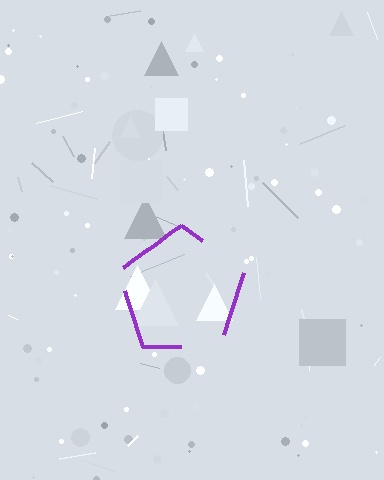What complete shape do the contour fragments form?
The contour fragments form a pentagon.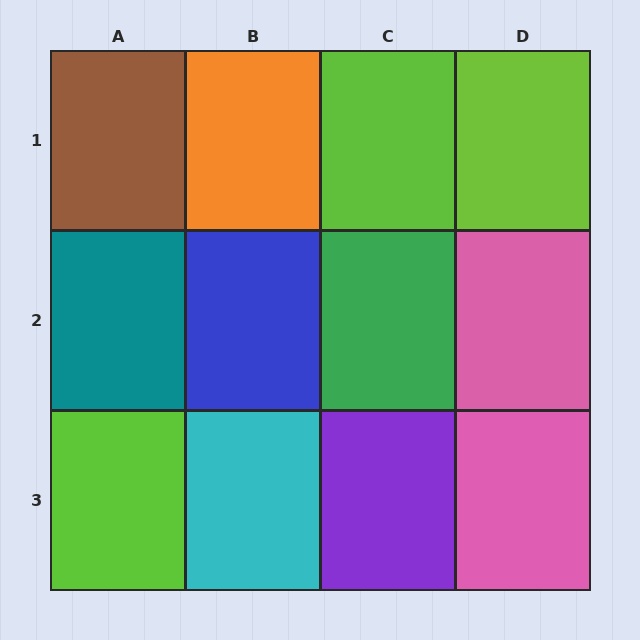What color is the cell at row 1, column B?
Orange.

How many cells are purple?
1 cell is purple.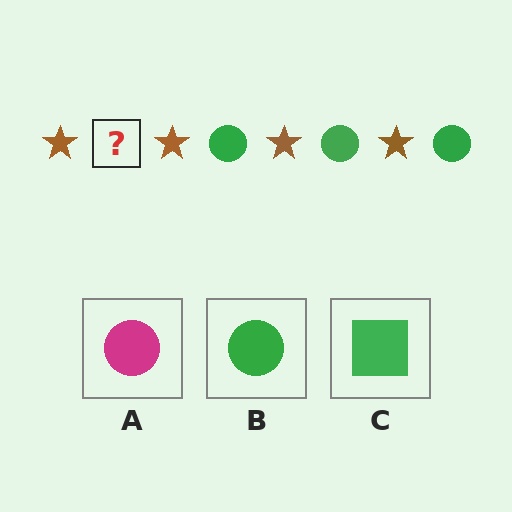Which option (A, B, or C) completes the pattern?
B.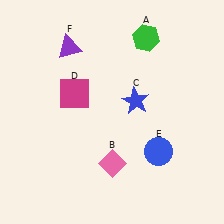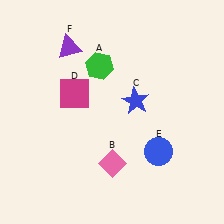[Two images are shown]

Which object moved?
The green hexagon (A) moved left.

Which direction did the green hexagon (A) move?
The green hexagon (A) moved left.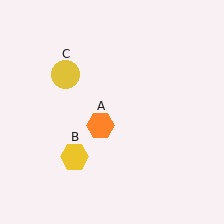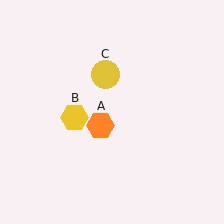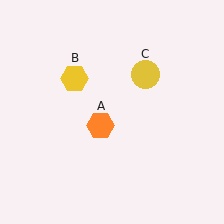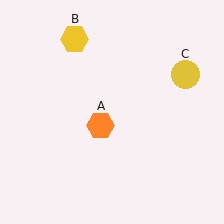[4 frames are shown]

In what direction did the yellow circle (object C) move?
The yellow circle (object C) moved right.